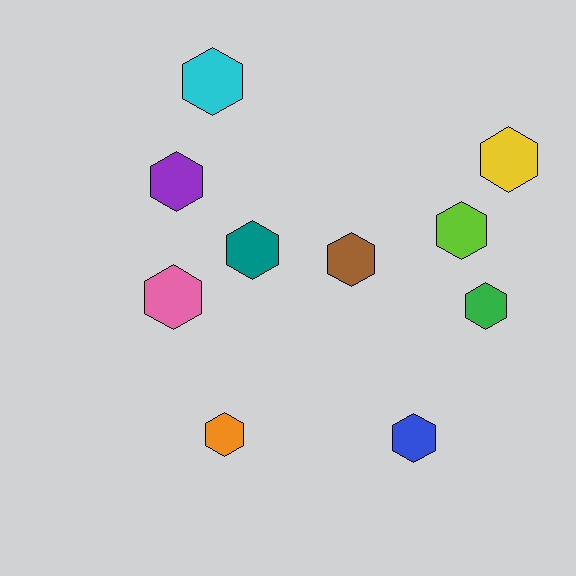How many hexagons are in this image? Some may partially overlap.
There are 10 hexagons.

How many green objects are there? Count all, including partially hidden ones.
There is 1 green object.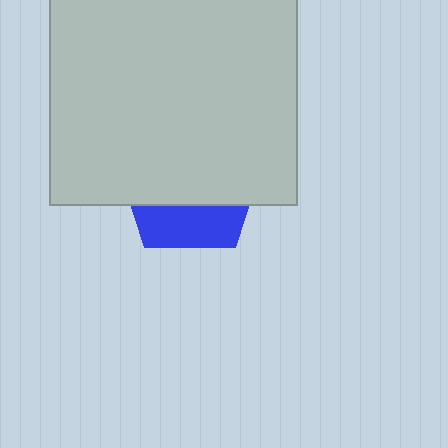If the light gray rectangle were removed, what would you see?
You would see the complete blue pentagon.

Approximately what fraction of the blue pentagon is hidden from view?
Roughly 69% of the blue pentagon is hidden behind the light gray rectangle.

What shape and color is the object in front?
The object in front is a light gray rectangle.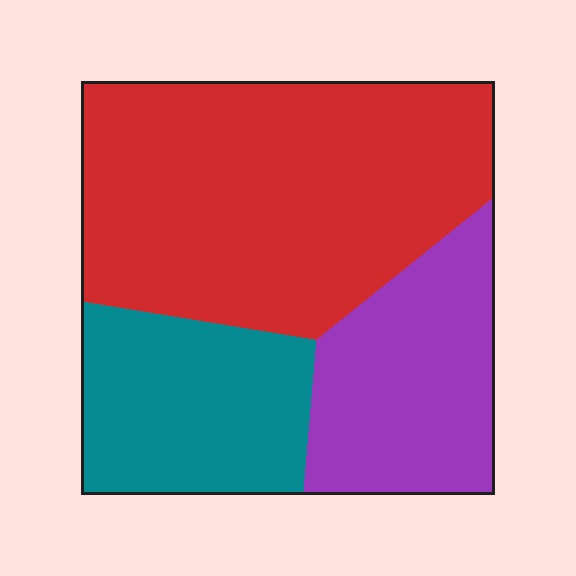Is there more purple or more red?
Red.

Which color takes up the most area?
Red, at roughly 50%.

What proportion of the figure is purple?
Purple takes up about one quarter (1/4) of the figure.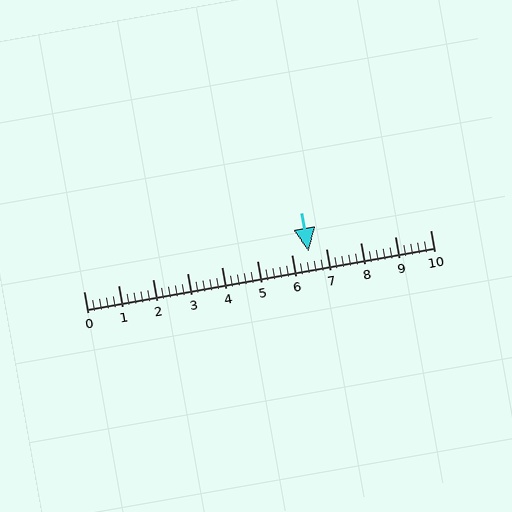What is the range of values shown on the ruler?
The ruler shows values from 0 to 10.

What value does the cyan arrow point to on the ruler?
The cyan arrow points to approximately 6.5.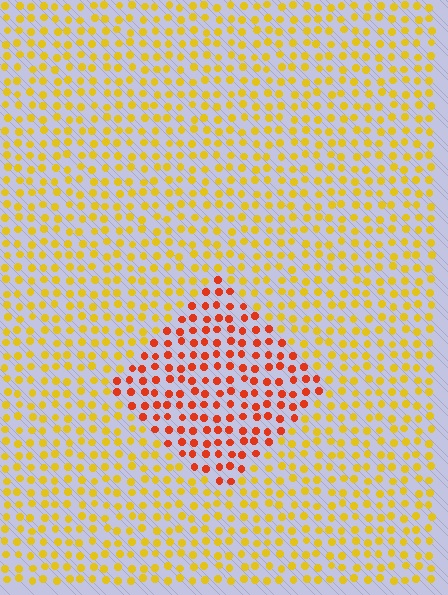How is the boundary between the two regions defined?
The boundary is defined purely by a slight shift in hue (about 43 degrees). Spacing, size, and orientation are identical on both sides.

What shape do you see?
I see a diamond.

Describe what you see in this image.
The image is filled with small yellow elements in a uniform arrangement. A diamond-shaped region is visible where the elements are tinted to a slightly different hue, forming a subtle color boundary.